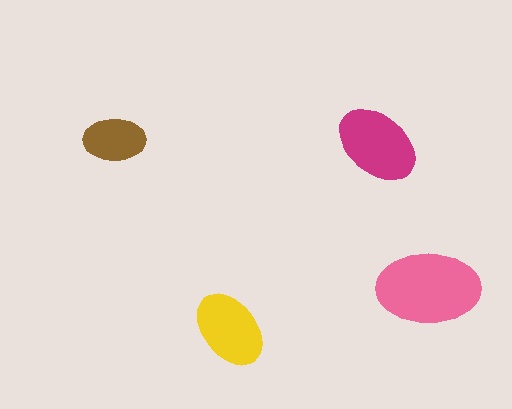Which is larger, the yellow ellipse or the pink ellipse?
The pink one.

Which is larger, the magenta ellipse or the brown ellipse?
The magenta one.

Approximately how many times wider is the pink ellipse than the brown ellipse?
About 1.5 times wider.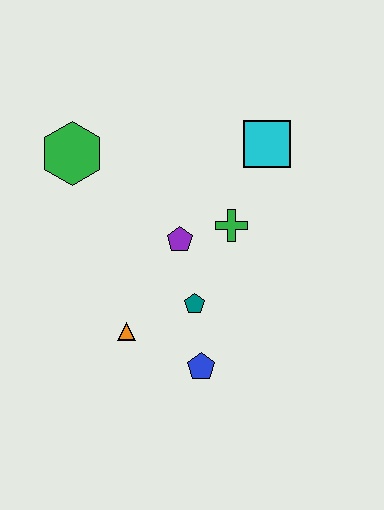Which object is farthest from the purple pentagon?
The green hexagon is farthest from the purple pentagon.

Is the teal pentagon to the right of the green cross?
No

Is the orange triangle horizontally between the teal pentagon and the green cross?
No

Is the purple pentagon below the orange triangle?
No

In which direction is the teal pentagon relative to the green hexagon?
The teal pentagon is below the green hexagon.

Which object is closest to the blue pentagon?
The teal pentagon is closest to the blue pentagon.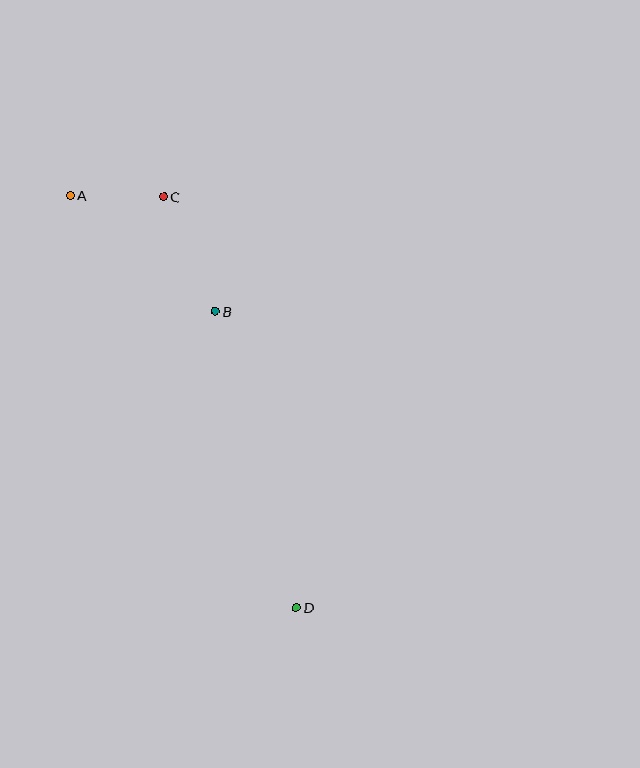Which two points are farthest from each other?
Points A and D are farthest from each other.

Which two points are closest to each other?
Points A and C are closest to each other.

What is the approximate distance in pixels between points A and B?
The distance between A and B is approximately 186 pixels.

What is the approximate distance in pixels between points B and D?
The distance between B and D is approximately 307 pixels.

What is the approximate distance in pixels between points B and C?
The distance between B and C is approximately 126 pixels.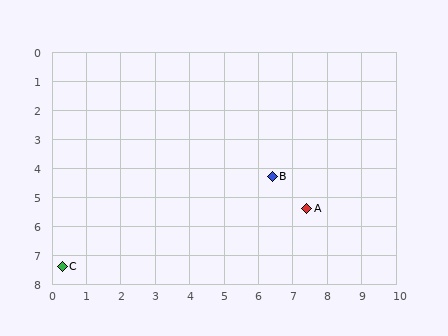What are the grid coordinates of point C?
Point C is at approximately (0.3, 7.4).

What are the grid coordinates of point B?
Point B is at approximately (6.4, 4.3).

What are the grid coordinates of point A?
Point A is at approximately (7.4, 5.4).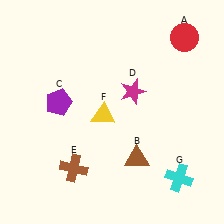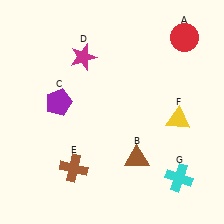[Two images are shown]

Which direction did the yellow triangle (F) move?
The yellow triangle (F) moved right.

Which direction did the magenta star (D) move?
The magenta star (D) moved left.